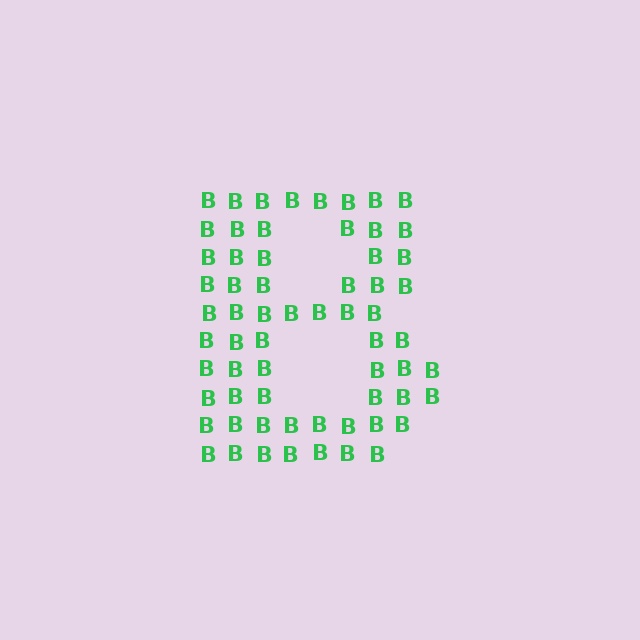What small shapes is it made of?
It is made of small letter B's.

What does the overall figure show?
The overall figure shows the letter B.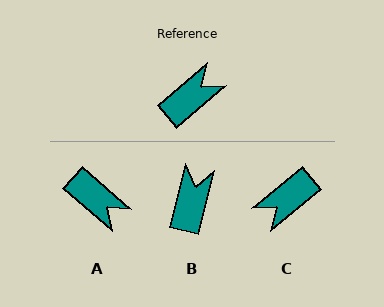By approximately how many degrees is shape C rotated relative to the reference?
Approximately 178 degrees counter-clockwise.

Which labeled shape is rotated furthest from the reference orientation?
C, about 178 degrees away.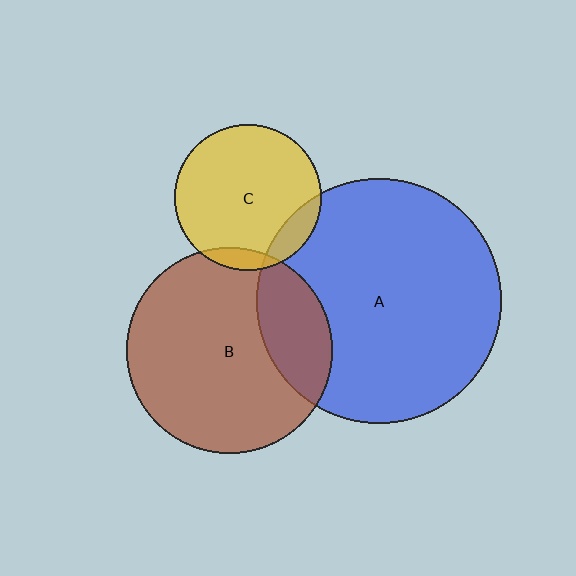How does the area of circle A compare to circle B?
Approximately 1.4 times.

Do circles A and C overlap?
Yes.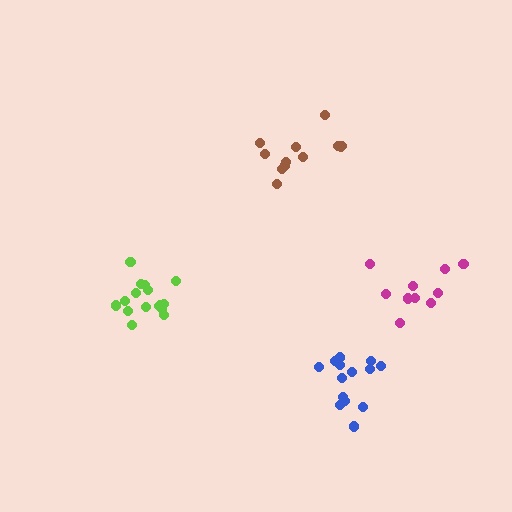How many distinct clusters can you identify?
There are 4 distinct clusters.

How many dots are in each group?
Group 1: 14 dots, Group 2: 10 dots, Group 3: 12 dots, Group 4: 16 dots (52 total).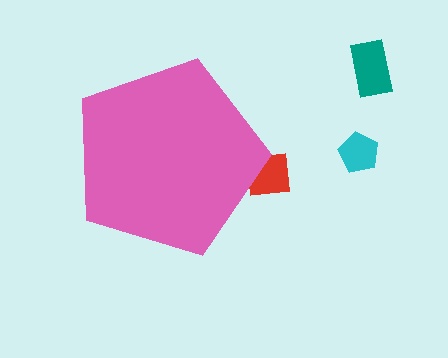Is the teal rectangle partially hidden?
No, the teal rectangle is fully visible.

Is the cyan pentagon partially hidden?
No, the cyan pentagon is fully visible.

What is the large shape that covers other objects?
A pink pentagon.